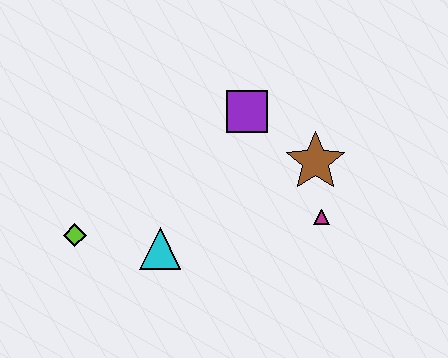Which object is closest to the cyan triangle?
The lime diamond is closest to the cyan triangle.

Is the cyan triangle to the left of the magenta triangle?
Yes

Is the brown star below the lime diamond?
No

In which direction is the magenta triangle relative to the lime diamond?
The magenta triangle is to the right of the lime diamond.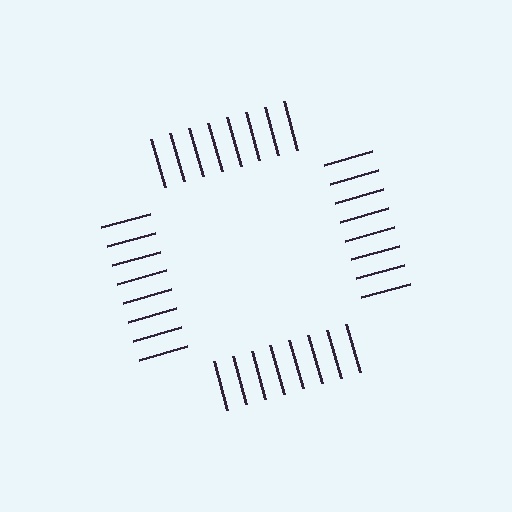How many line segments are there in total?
32 — 8 along each of the 4 edges.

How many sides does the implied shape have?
4 sides — the line-ends trace a square.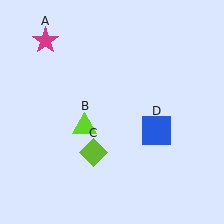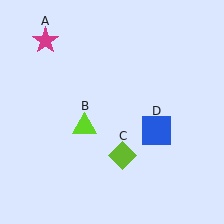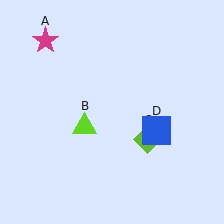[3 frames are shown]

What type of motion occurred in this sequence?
The lime diamond (object C) rotated counterclockwise around the center of the scene.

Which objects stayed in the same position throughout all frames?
Magenta star (object A) and lime triangle (object B) and blue square (object D) remained stationary.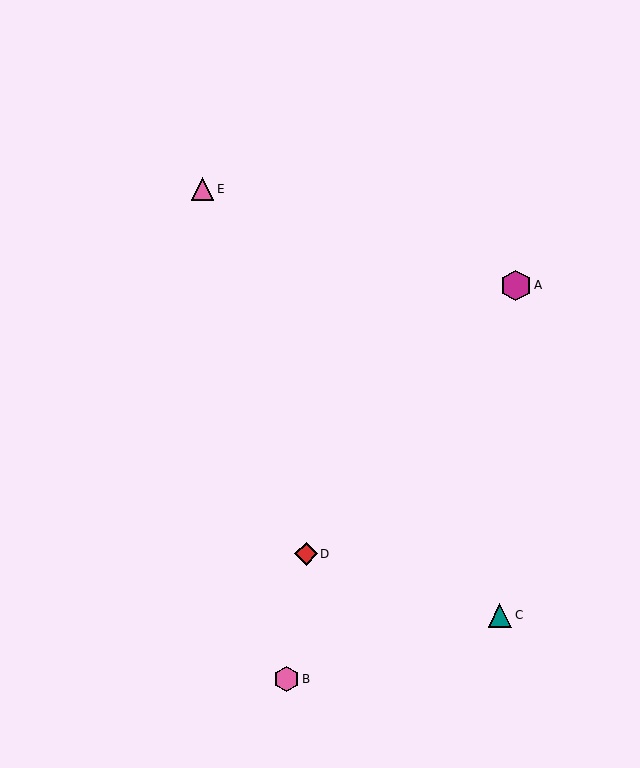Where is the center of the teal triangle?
The center of the teal triangle is at (500, 615).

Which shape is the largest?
The magenta hexagon (labeled A) is the largest.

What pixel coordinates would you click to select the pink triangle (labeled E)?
Click at (202, 189) to select the pink triangle E.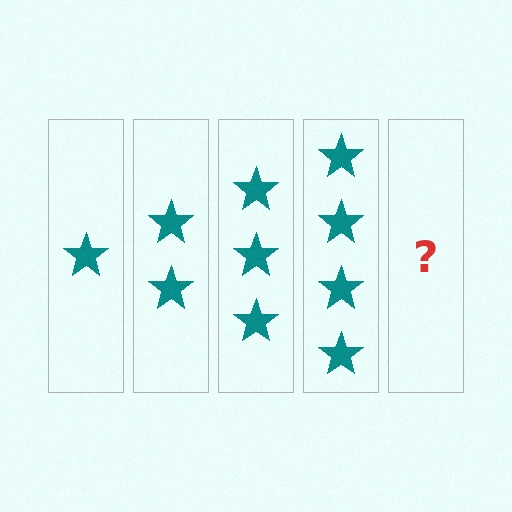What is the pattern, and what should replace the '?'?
The pattern is that each step adds one more star. The '?' should be 5 stars.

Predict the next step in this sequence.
The next step is 5 stars.